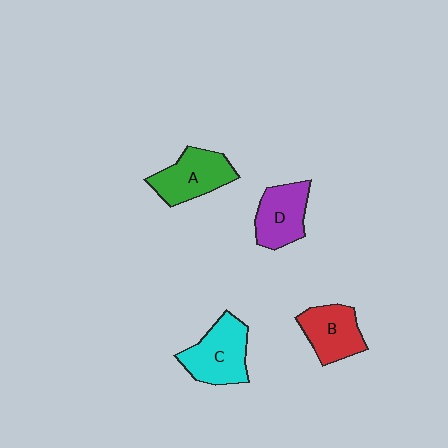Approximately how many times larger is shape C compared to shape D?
Approximately 1.2 times.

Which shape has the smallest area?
Shape B (red).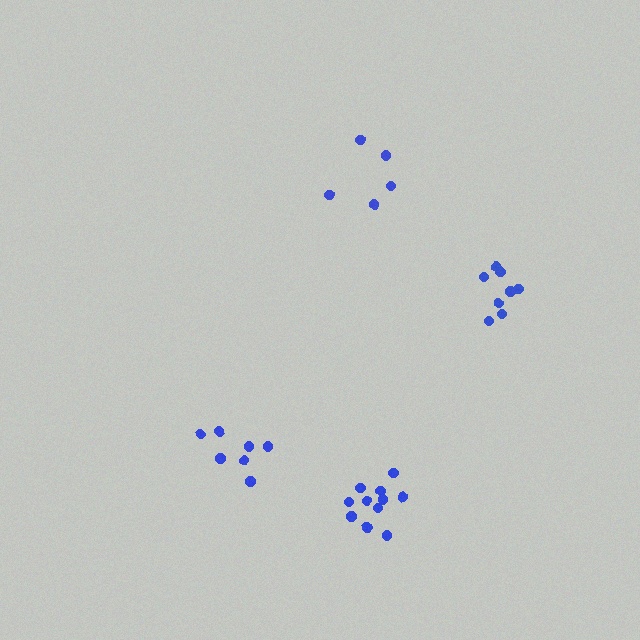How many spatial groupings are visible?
There are 4 spatial groupings.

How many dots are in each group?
Group 1: 11 dots, Group 2: 5 dots, Group 3: 8 dots, Group 4: 7 dots (31 total).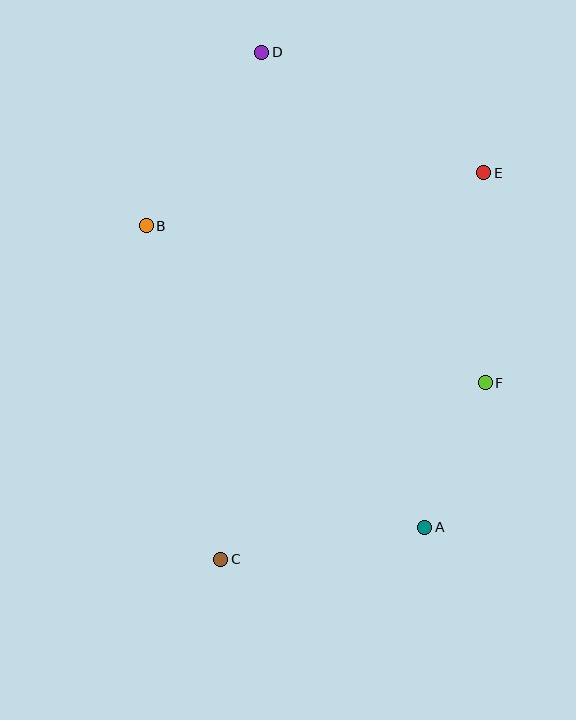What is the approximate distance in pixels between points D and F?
The distance between D and F is approximately 399 pixels.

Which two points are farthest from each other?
Points C and D are farthest from each other.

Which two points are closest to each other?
Points A and F are closest to each other.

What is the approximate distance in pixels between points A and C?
The distance between A and C is approximately 206 pixels.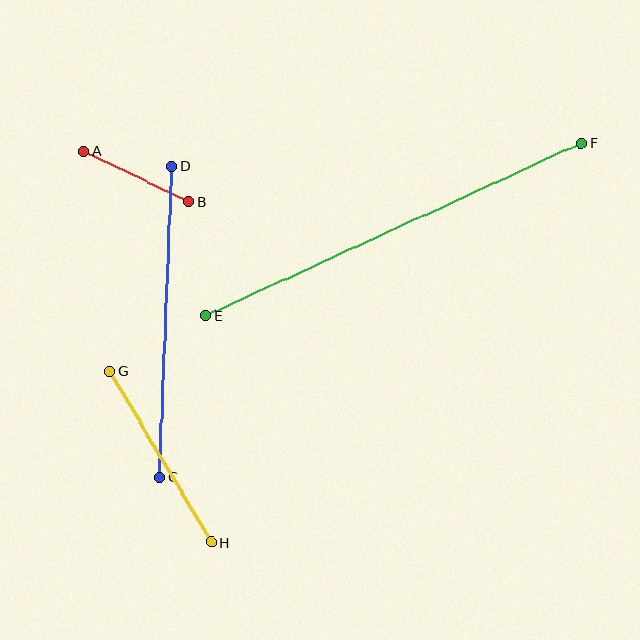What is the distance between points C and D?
The distance is approximately 311 pixels.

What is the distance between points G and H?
The distance is approximately 199 pixels.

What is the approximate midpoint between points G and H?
The midpoint is at approximately (161, 457) pixels.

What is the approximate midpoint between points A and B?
The midpoint is at approximately (136, 176) pixels.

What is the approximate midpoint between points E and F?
The midpoint is at approximately (393, 229) pixels.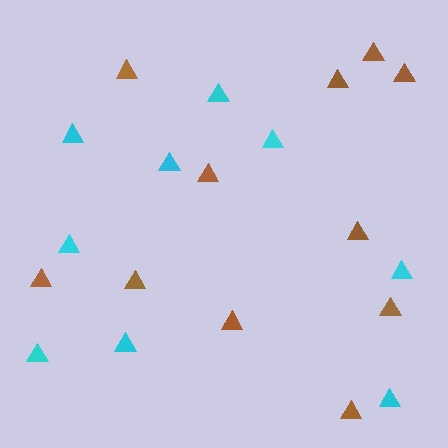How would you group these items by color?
There are 2 groups: one group of cyan triangles (9) and one group of brown triangles (11).